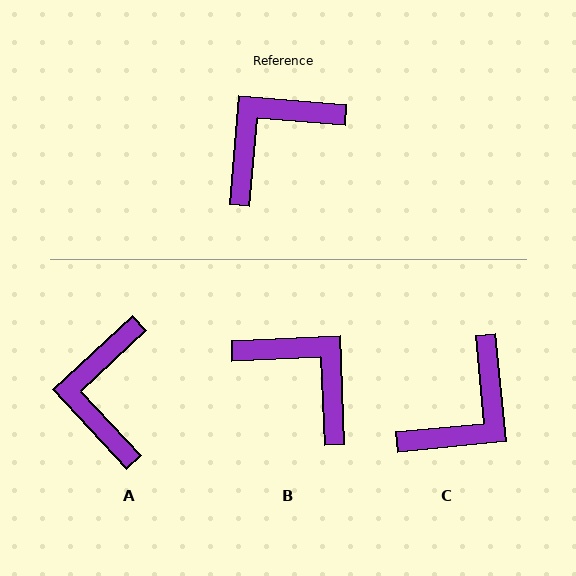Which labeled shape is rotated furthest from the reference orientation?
C, about 170 degrees away.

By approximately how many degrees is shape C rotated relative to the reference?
Approximately 170 degrees clockwise.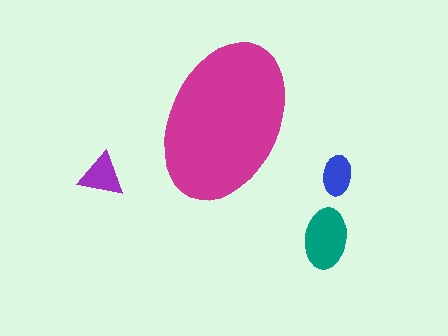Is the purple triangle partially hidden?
No, the purple triangle is fully visible.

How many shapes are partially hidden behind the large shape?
0 shapes are partially hidden.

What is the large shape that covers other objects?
A magenta ellipse.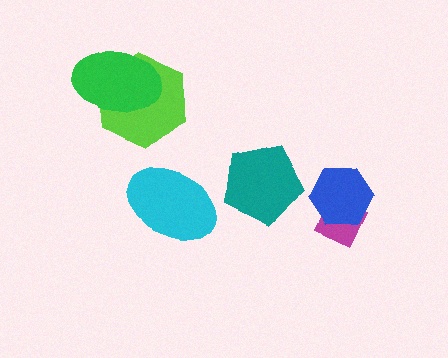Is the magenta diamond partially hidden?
Yes, it is partially covered by another shape.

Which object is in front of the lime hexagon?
The green ellipse is in front of the lime hexagon.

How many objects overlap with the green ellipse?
1 object overlaps with the green ellipse.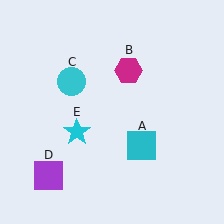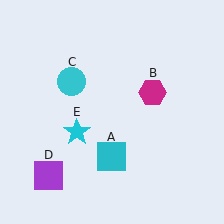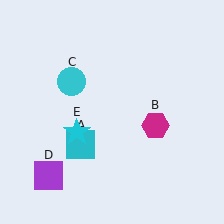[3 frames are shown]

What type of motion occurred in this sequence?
The cyan square (object A), magenta hexagon (object B) rotated clockwise around the center of the scene.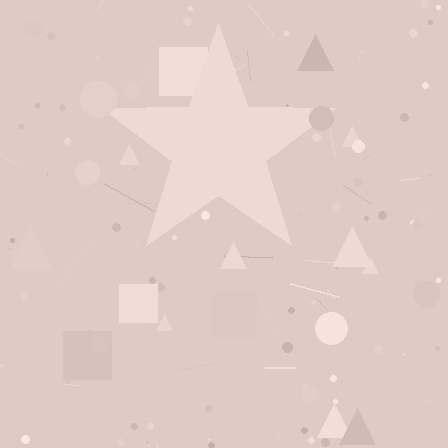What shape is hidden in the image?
A star is hidden in the image.